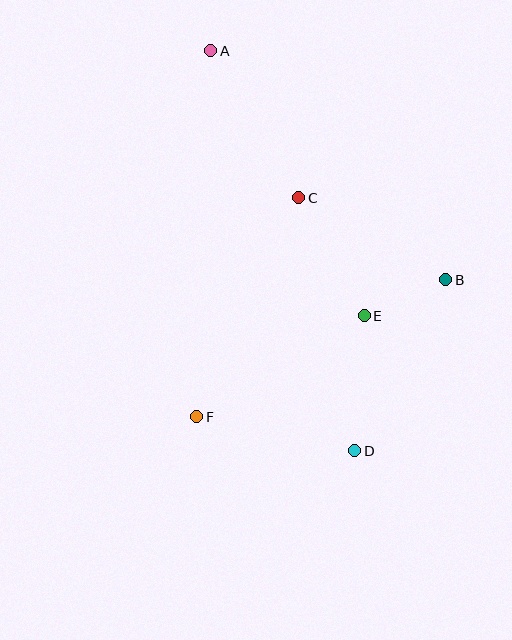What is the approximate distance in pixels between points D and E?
The distance between D and E is approximately 135 pixels.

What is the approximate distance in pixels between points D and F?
The distance between D and F is approximately 162 pixels.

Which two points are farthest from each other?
Points A and D are farthest from each other.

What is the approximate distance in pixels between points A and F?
The distance between A and F is approximately 366 pixels.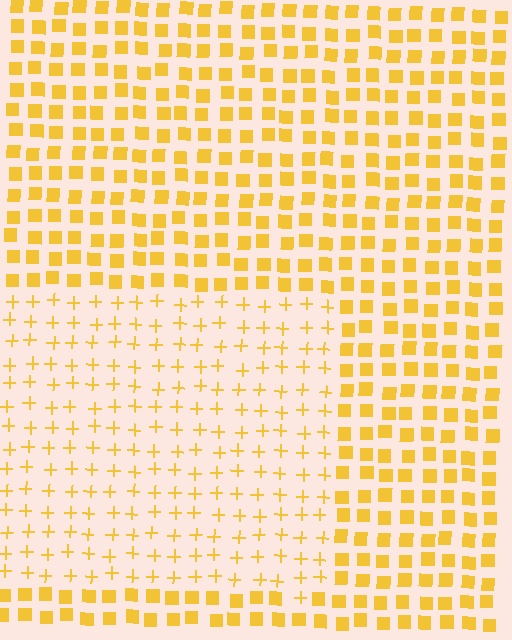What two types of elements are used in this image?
The image uses plus signs inside the rectangle region and squares outside it.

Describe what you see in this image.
The image is filled with small yellow elements arranged in a uniform grid. A rectangle-shaped region contains plus signs, while the surrounding area contains squares. The boundary is defined purely by the change in element shape.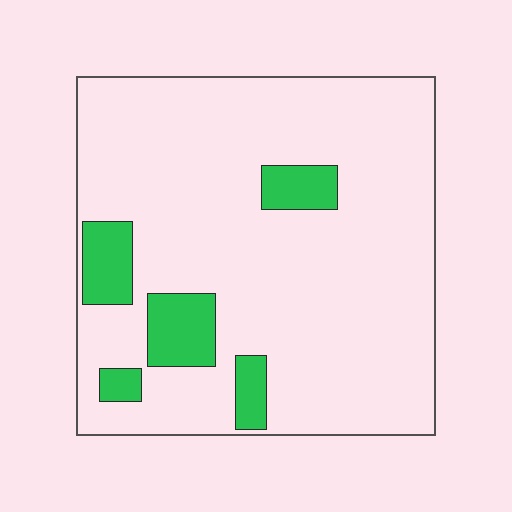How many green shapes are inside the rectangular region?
5.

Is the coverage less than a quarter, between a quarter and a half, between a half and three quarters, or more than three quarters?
Less than a quarter.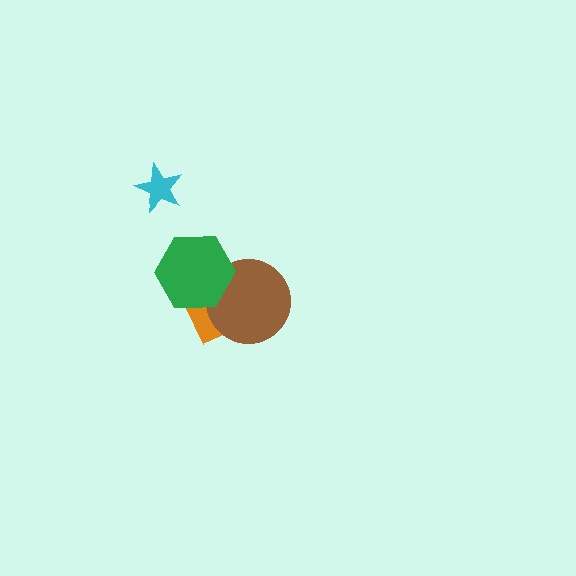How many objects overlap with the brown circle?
2 objects overlap with the brown circle.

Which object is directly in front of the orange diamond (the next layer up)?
The brown circle is directly in front of the orange diamond.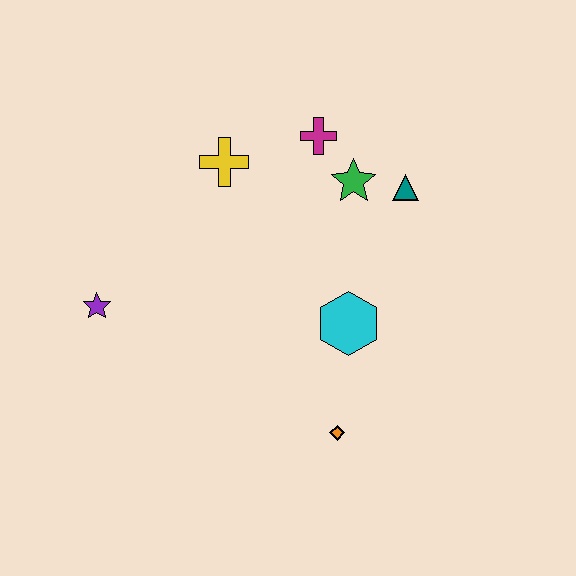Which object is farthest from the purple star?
The teal triangle is farthest from the purple star.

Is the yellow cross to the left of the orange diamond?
Yes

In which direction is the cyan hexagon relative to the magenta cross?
The cyan hexagon is below the magenta cross.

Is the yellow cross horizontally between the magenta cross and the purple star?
Yes